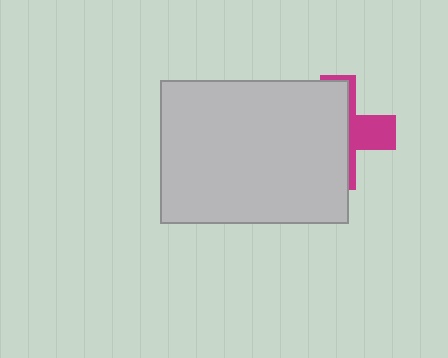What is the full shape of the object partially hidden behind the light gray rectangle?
The partially hidden object is a magenta cross.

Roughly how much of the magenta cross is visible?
A small part of it is visible (roughly 32%).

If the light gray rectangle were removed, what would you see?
You would see the complete magenta cross.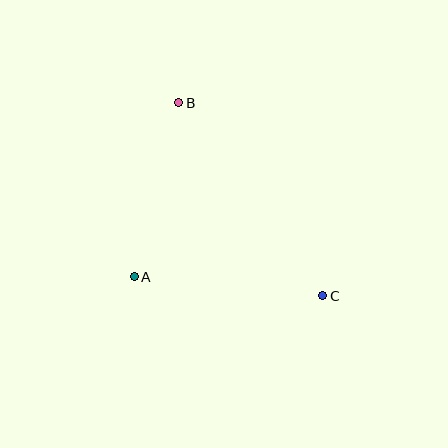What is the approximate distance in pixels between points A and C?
The distance between A and C is approximately 189 pixels.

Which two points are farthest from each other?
Points B and C are farthest from each other.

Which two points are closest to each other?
Points A and B are closest to each other.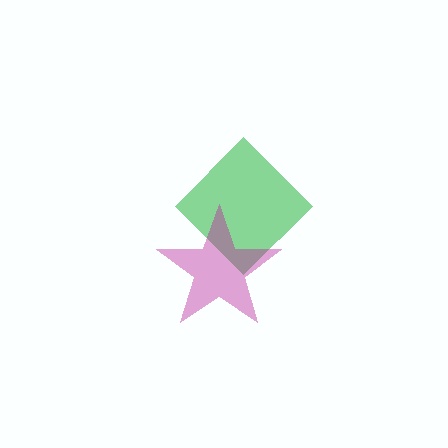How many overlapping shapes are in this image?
There are 2 overlapping shapes in the image.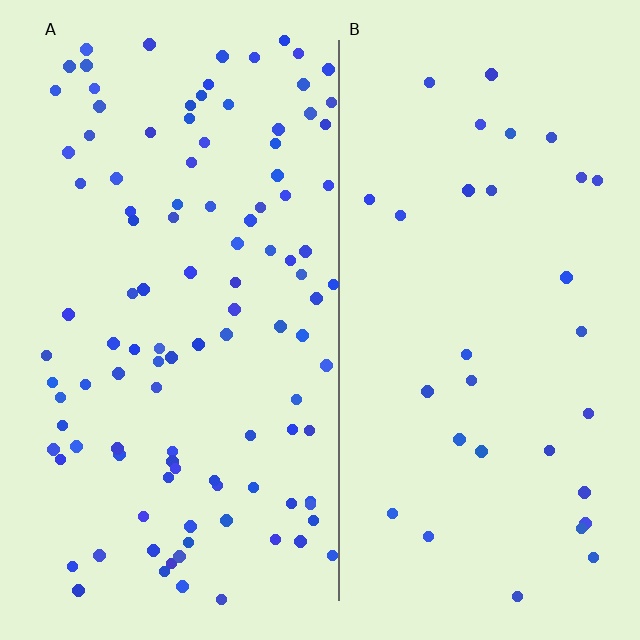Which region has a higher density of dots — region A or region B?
A (the left).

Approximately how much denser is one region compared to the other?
Approximately 3.4× — region A over region B.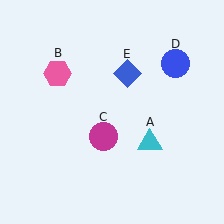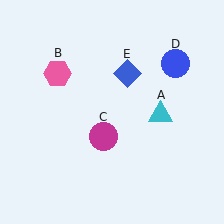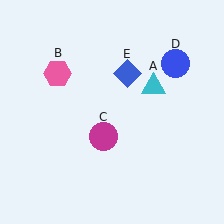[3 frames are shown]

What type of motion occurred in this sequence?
The cyan triangle (object A) rotated counterclockwise around the center of the scene.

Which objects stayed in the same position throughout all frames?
Pink hexagon (object B) and magenta circle (object C) and blue circle (object D) and blue diamond (object E) remained stationary.